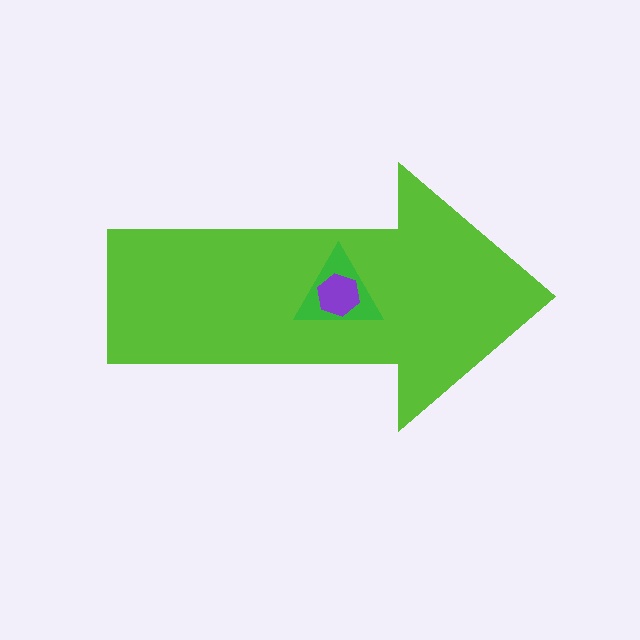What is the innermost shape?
The purple hexagon.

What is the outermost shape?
The lime arrow.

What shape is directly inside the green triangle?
The purple hexagon.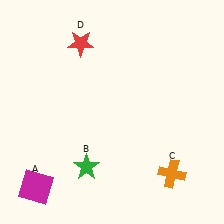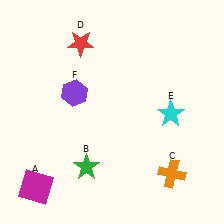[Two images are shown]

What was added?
A cyan star (E), a purple hexagon (F) were added in Image 2.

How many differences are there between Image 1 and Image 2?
There are 2 differences between the two images.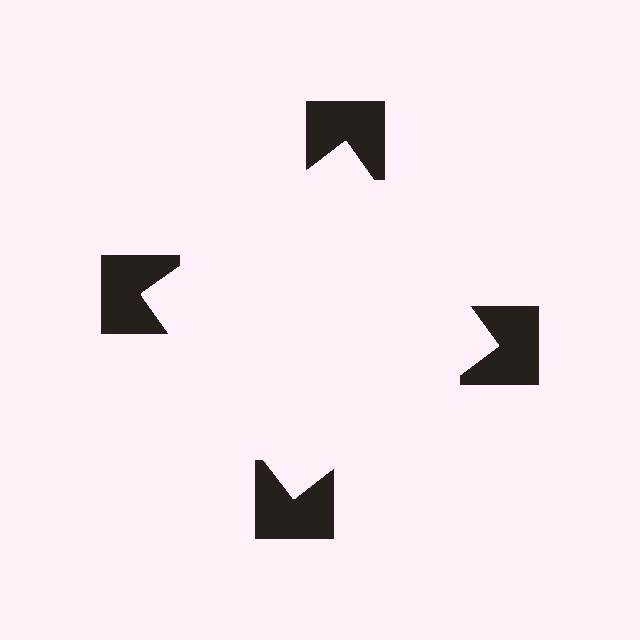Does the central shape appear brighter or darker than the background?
It typically appears slightly brighter than the background, even though no actual brightness change is drawn.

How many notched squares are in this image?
There are 4 — one at each vertex of the illusory square.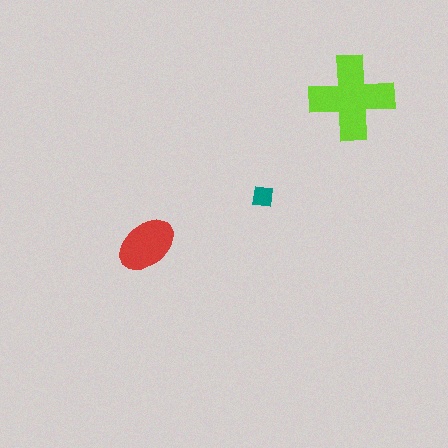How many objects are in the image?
There are 3 objects in the image.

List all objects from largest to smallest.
The lime cross, the red ellipse, the teal square.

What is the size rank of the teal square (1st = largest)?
3rd.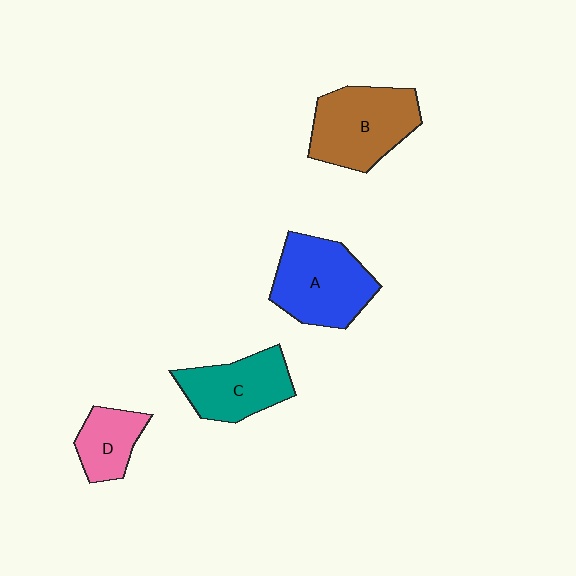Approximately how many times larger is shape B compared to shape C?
Approximately 1.2 times.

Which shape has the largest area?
Shape A (blue).